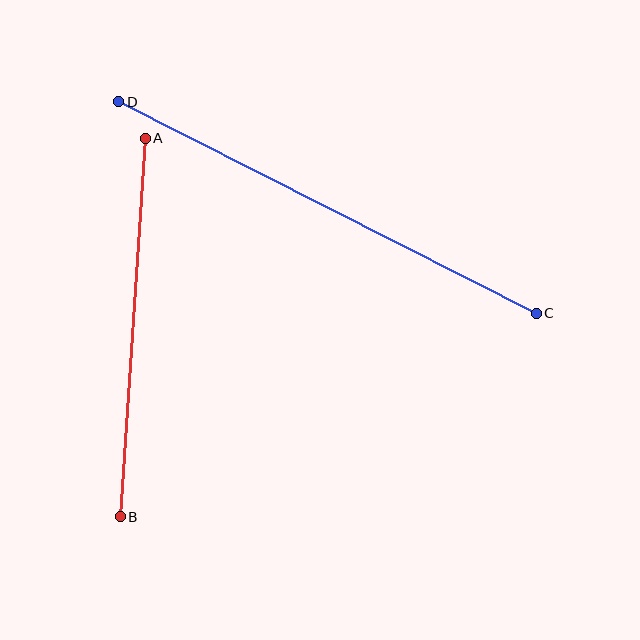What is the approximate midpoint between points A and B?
The midpoint is at approximately (133, 327) pixels.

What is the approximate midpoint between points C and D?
The midpoint is at approximately (327, 208) pixels.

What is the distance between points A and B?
The distance is approximately 380 pixels.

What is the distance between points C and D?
The distance is approximately 468 pixels.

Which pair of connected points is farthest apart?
Points C and D are farthest apart.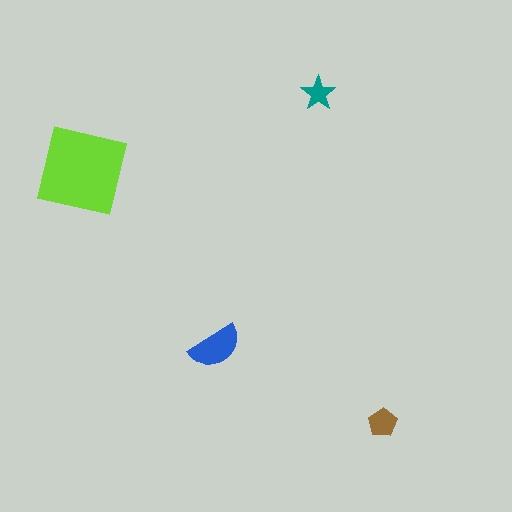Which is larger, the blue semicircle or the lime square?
The lime square.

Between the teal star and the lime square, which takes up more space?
The lime square.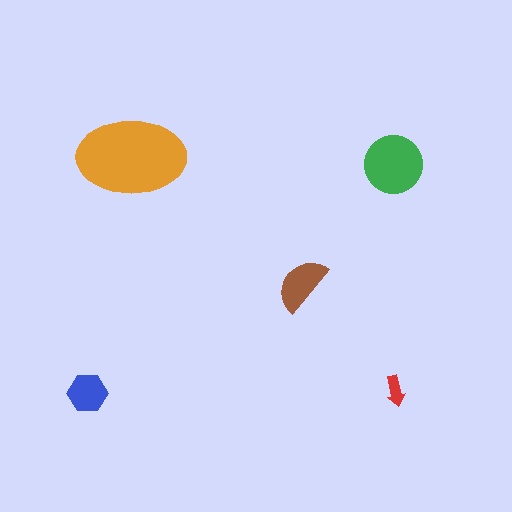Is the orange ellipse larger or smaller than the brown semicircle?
Larger.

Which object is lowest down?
The blue hexagon is bottommost.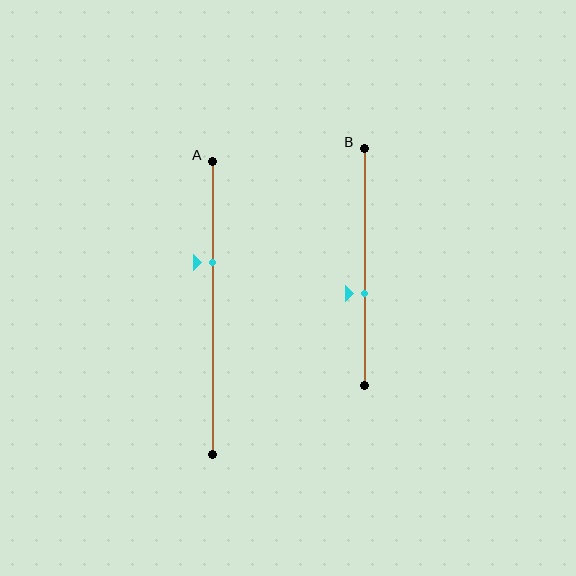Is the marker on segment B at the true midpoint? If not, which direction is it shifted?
No, the marker on segment B is shifted downward by about 11% of the segment length.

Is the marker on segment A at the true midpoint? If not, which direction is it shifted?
No, the marker on segment A is shifted upward by about 15% of the segment length.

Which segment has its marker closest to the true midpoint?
Segment B has its marker closest to the true midpoint.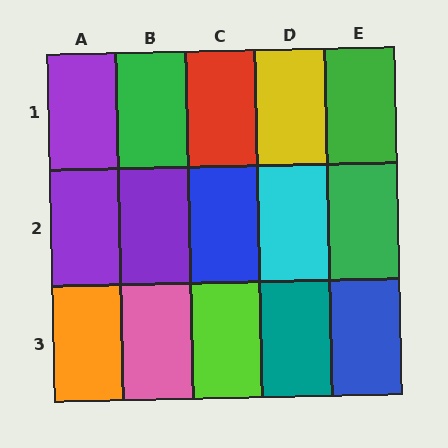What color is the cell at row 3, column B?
Pink.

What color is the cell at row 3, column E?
Blue.